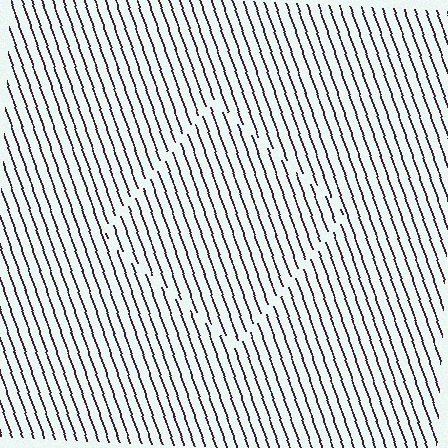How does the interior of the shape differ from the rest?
The interior of the shape contains the same grating, shifted by half a period — the contour is defined by the phase discontinuity where line-ends from the inner and outer gratings abut.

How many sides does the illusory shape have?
4 sides — the line-ends trace a square.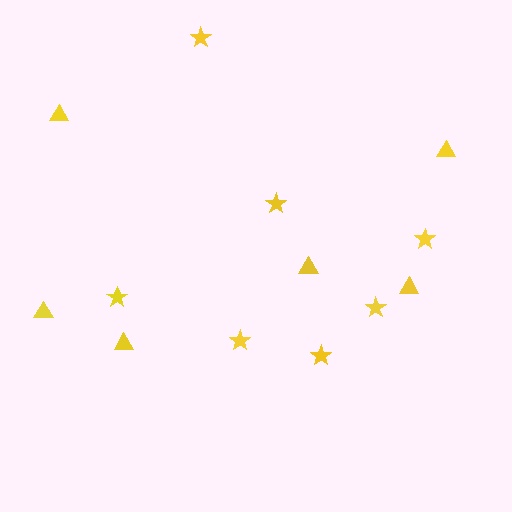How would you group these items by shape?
There are 2 groups: one group of stars (7) and one group of triangles (6).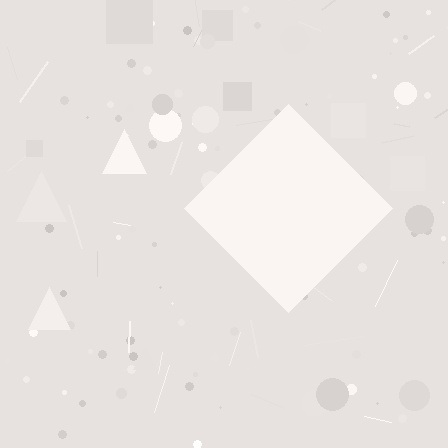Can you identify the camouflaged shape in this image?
The camouflaged shape is a diamond.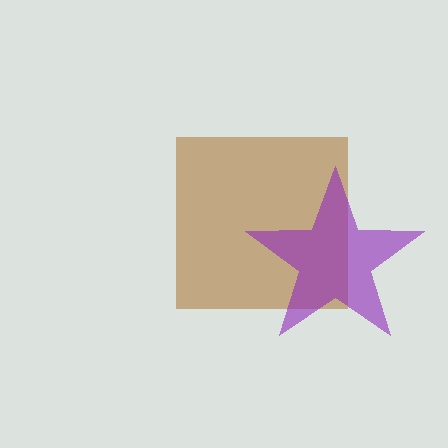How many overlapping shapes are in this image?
There are 2 overlapping shapes in the image.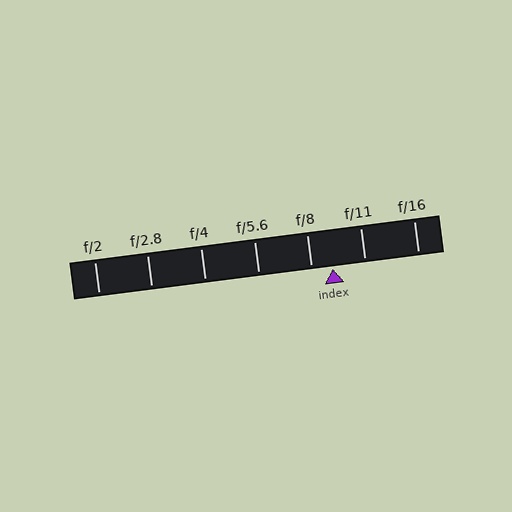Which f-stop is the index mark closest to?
The index mark is closest to f/8.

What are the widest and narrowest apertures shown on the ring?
The widest aperture shown is f/2 and the narrowest is f/16.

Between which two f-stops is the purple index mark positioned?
The index mark is between f/8 and f/11.